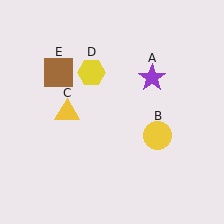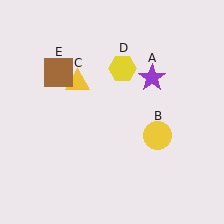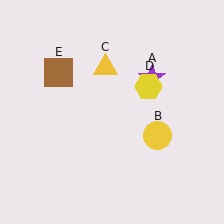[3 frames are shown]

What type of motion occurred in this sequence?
The yellow triangle (object C), yellow hexagon (object D) rotated clockwise around the center of the scene.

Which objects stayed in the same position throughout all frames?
Purple star (object A) and yellow circle (object B) and brown square (object E) remained stationary.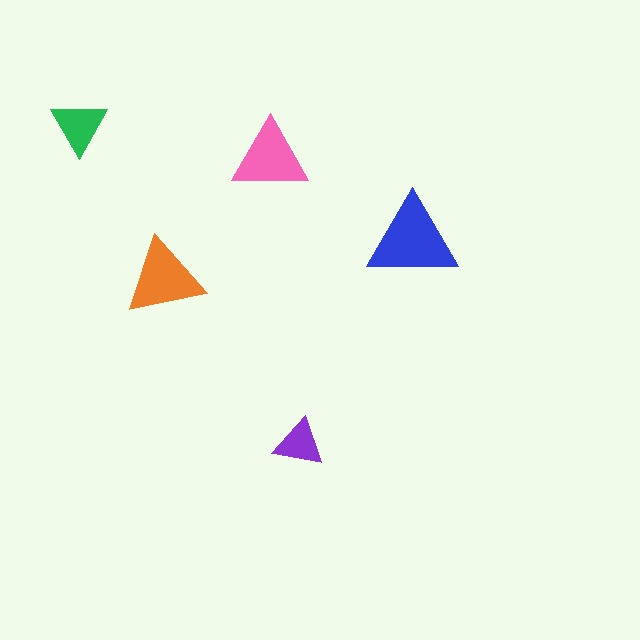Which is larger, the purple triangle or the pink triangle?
The pink one.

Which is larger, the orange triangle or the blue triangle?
The blue one.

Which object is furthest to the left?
The green triangle is leftmost.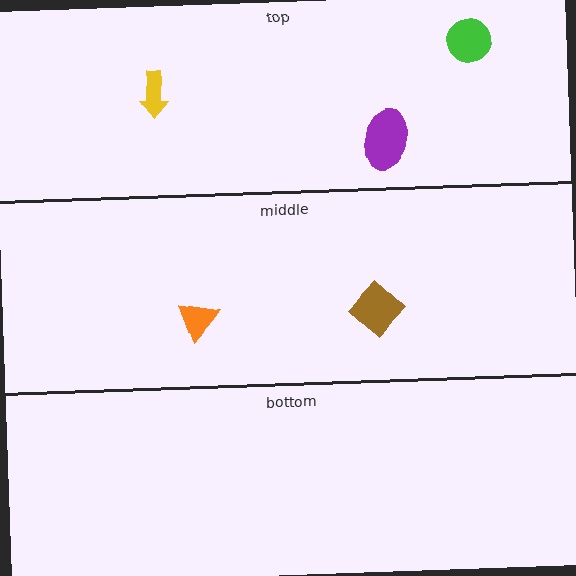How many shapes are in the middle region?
2.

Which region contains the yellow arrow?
The top region.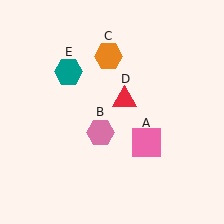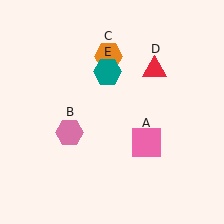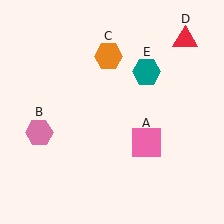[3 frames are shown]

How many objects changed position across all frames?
3 objects changed position: pink hexagon (object B), red triangle (object D), teal hexagon (object E).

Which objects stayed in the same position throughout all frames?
Pink square (object A) and orange hexagon (object C) remained stationary.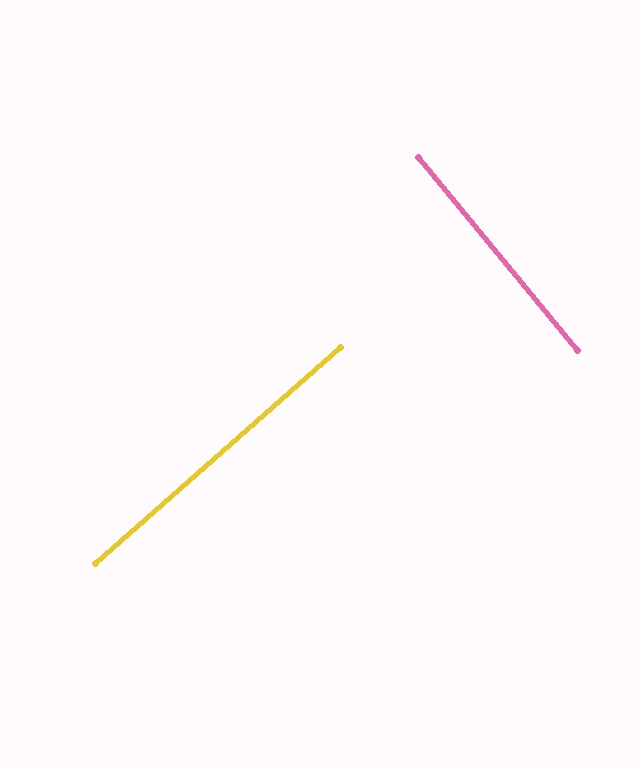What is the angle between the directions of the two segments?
Approximately 88 degrees.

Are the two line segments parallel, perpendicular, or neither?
Perpendicular — they meet at approximately 88°.